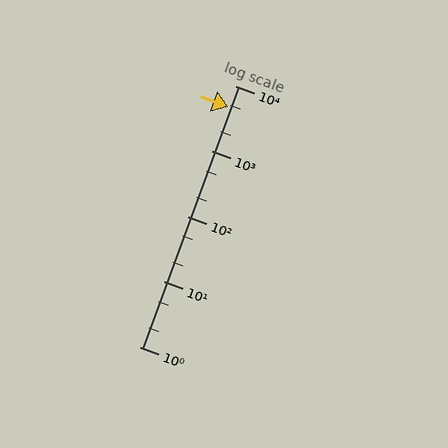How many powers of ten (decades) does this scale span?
The scale spans 4 decades, from 1 to 10000.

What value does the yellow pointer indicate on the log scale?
The pointer indicates approximately 4700.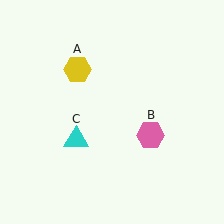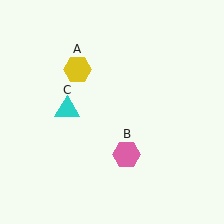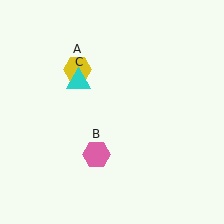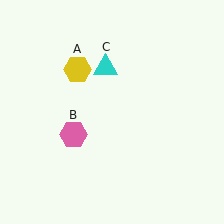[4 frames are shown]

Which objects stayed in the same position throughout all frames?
Yellow hexagon (object A) remained stationary.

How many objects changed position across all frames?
2 objects changed position: pink hexagon (object B), cyan triangle (object C).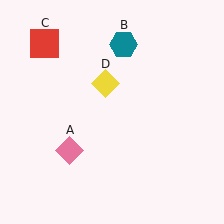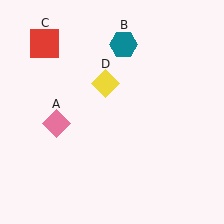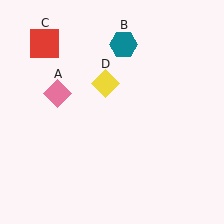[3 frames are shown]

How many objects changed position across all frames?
1 object changed position: pink diamond (object A).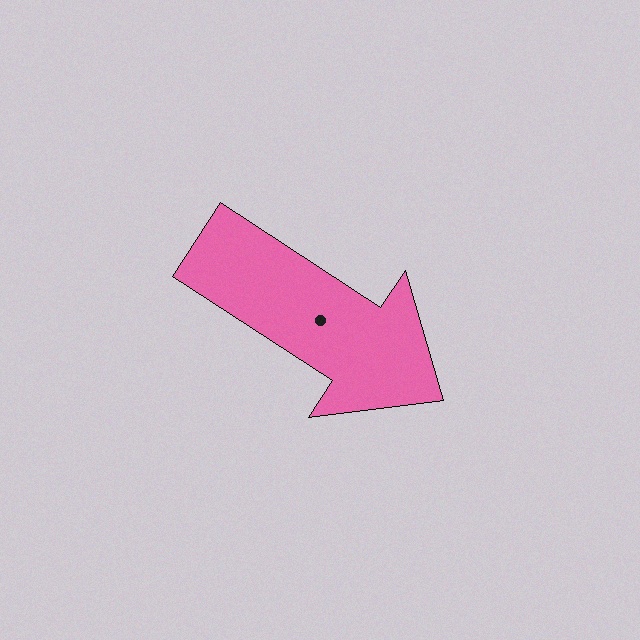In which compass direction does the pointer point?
Southeast.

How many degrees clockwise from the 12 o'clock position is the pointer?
Approximately 123 degrees.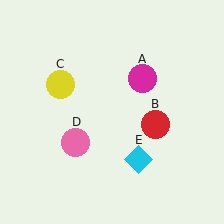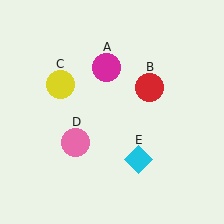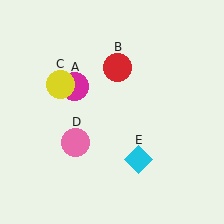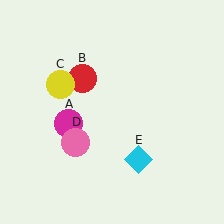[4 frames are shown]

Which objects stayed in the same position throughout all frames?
Yellow circle (object C) and pink circle (object D) and cyan diamond (object E) remained stationary.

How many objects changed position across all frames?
2 objects changed position: magenta circle (object A), red circle (object B).